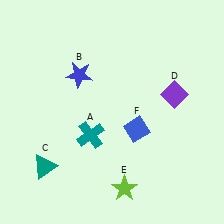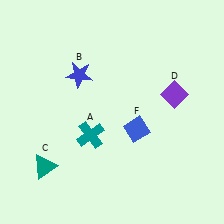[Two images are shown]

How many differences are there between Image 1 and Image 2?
There is 1 difference between the two images.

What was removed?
The lime star (E) was removed in Image 2.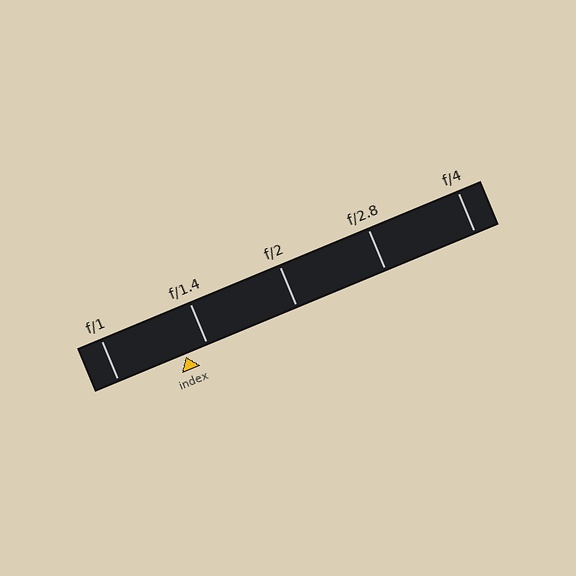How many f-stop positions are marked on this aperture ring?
There are 5 f-stop positions marked.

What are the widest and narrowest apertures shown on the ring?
The widest aperture shown is f/1 and the narrowest is f/4.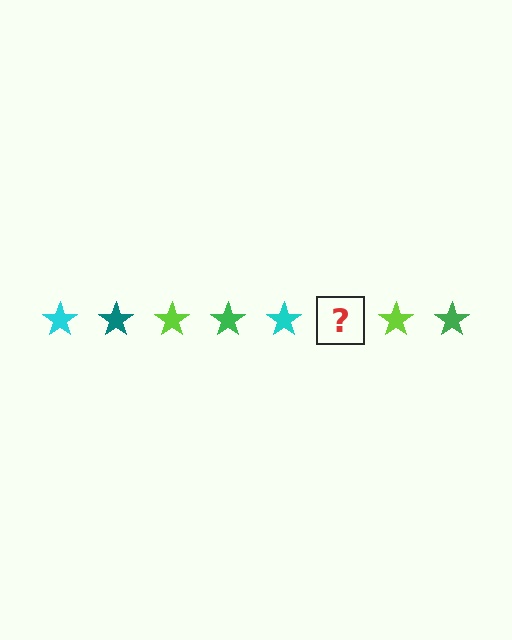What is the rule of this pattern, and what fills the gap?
The rule is that the pattern cycles through cyan, teal, lime, green stars. The gap should be filled with a teal star.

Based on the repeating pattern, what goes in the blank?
The blank should be a teal star.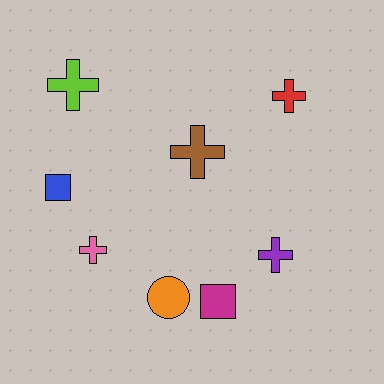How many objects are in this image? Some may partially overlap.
There are 8 objects.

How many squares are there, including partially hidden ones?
There are 2 squares.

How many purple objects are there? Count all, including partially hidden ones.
There is 1 purple object.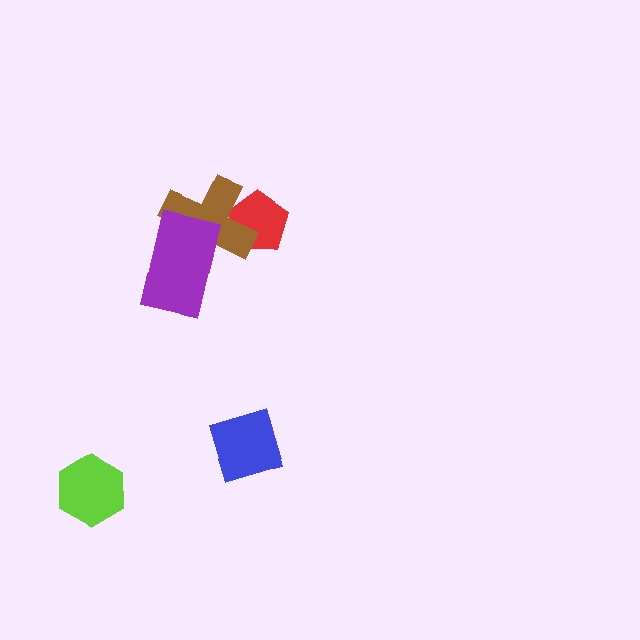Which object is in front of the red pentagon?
The brown cross is in front of the red pentagon.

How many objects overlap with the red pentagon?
1 object overlaps with the red pentagon.